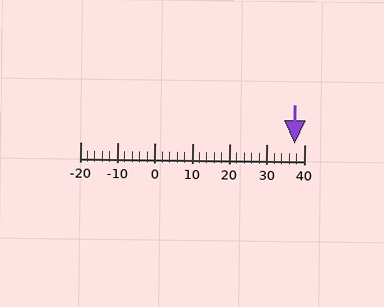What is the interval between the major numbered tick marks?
The major tick marks are spaced 10 units apart.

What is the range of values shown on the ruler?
The ruler shows values from -20 to 40.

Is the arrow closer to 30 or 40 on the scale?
The arrow is closer to 40.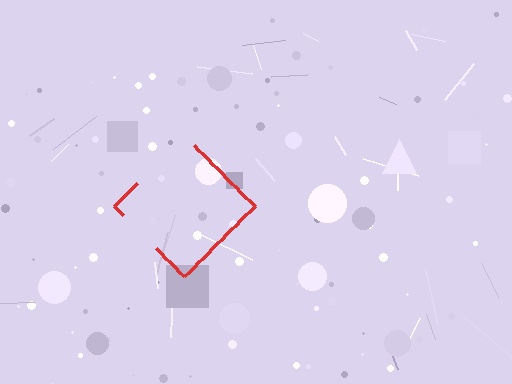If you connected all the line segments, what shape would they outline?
They would outline a diamond.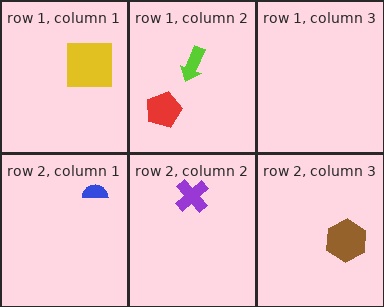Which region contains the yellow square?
The row 1, column 1 region.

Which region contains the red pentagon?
The row 1, column 2 region.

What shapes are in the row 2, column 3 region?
The brown hexagon.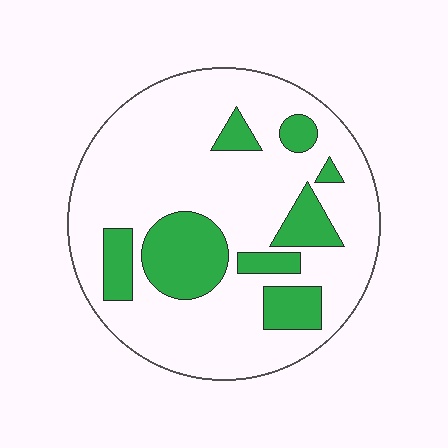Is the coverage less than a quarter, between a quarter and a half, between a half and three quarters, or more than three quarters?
Less than a quarter.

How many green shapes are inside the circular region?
8.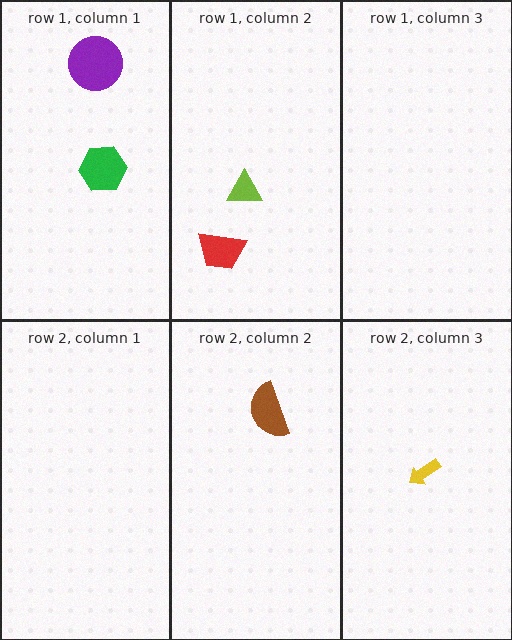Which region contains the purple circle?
The row 1, column 1 region.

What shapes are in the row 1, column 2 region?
The red trapezoid, the lime triangle.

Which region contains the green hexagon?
The row 1, column 1 region.